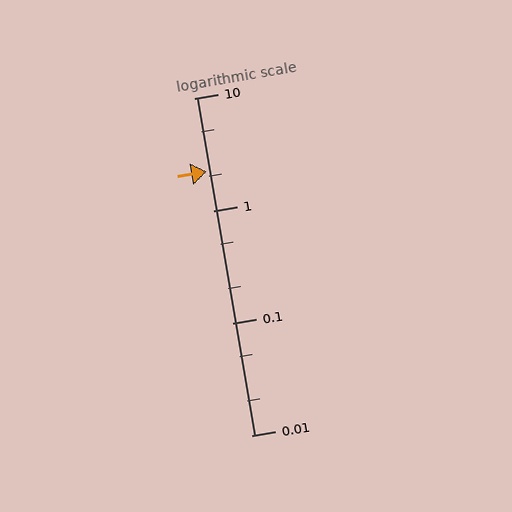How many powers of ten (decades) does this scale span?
The scale spans 3 decades, from 0.01 to 10.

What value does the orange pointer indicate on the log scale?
The pointer indicates approximately 2.2.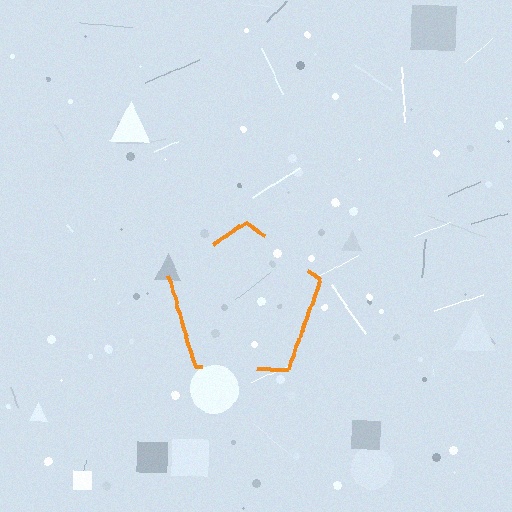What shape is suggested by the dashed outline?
The dashed outline suggests a pentagon.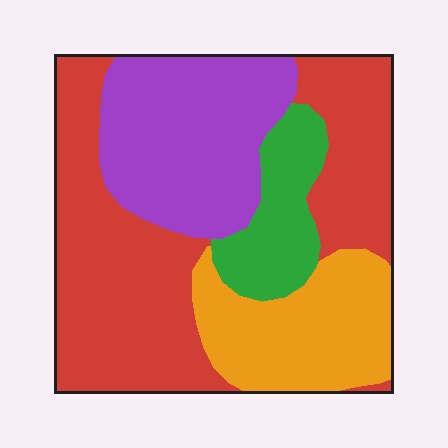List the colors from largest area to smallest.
From largest to smallest: red, purple, orange, green.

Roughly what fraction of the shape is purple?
Purple covers around 25% of the shape.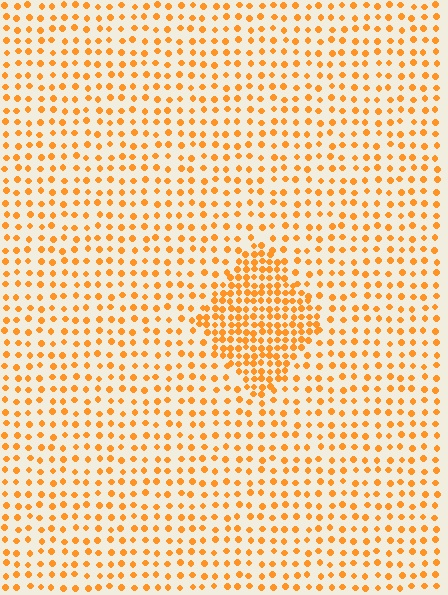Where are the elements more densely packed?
The elements are more densely packed inside the diamond boundary.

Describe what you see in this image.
The image contains small orange elements arranged at two different densities. A diamond-shaped region is visible where the elements are more densely packed than the surrounding area.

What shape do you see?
I see a diamond.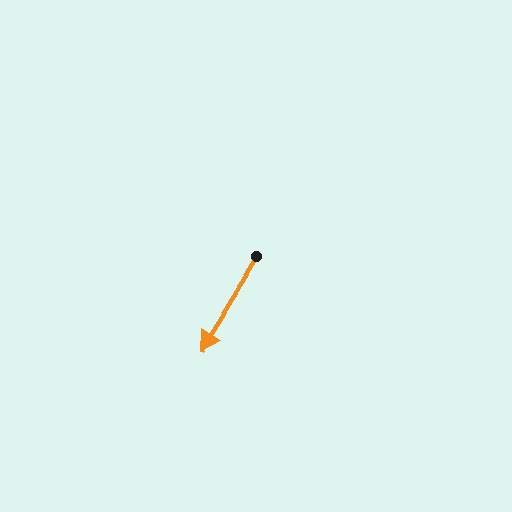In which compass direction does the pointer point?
Southwest.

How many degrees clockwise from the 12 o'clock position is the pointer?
Approximately 211 degrees.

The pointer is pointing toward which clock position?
Roughly 7 o'clock.